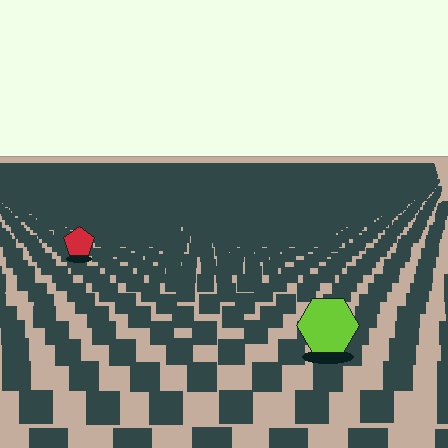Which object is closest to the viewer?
The lime hexagon is closest. The texture marks near it are larger and more spread out.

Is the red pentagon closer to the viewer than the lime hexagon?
No. The lime hexagon is closer — you can tell from the texture gradient: the ground texture is coarser near it.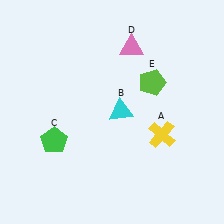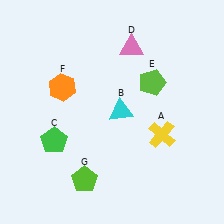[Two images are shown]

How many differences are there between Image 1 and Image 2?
There are 2 differences between the two images.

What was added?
An orange hexagon (F), a lime pentagon (G) were added in Image 2.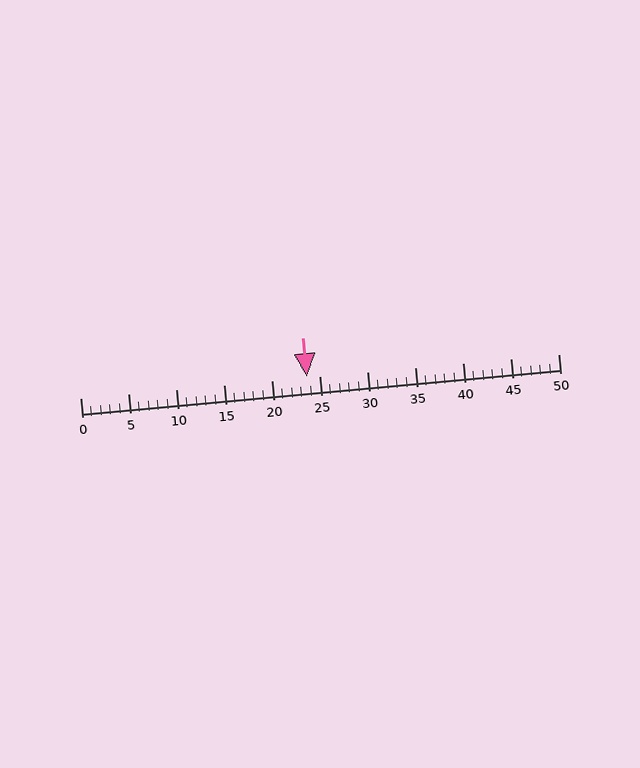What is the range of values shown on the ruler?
The ruler shows values from 0 to 50.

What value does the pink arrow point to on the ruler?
The pink arrow points to approximately 24.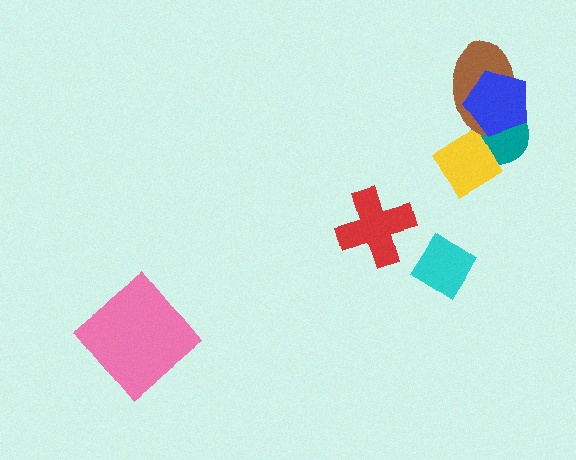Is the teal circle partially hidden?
Yes, it is partially covered by another shape.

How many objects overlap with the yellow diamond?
1 object overlaps with the yellow diamond.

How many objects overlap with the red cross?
0 objects overlap with the red cross.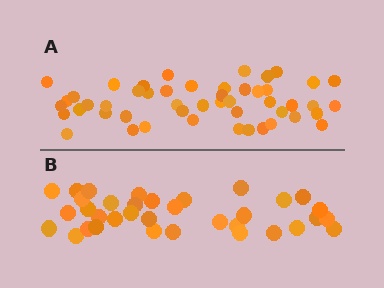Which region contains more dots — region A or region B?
Region A (the top region) has more dots.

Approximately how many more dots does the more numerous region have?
Region A has approximately 15 more dots than region B.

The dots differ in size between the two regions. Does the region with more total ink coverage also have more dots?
No. Region B has more total ink coverage because its dots are larger, but region A actually contains more individual dots. Total area can be misleading — the number of items is what matters here.